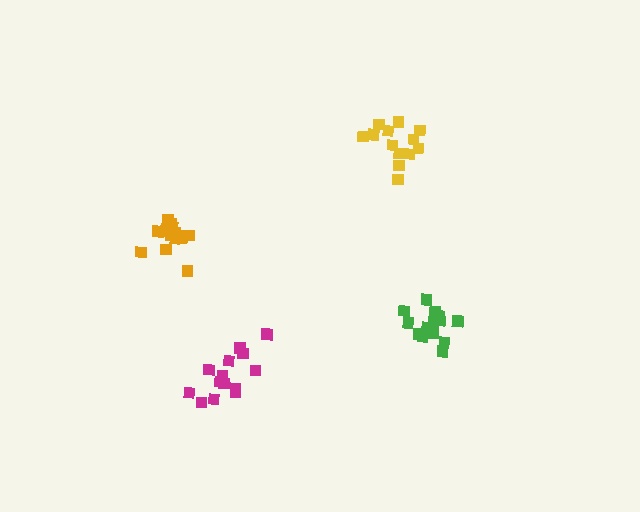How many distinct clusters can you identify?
There are 4 distinct clusters.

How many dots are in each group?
Group 1: 16 dots, Group 2: 16 dots, Group 3: 13 dots, Group 4: 14 dots (59 total).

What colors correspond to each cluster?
The clusters are colored: orange, green, yellow, magenta.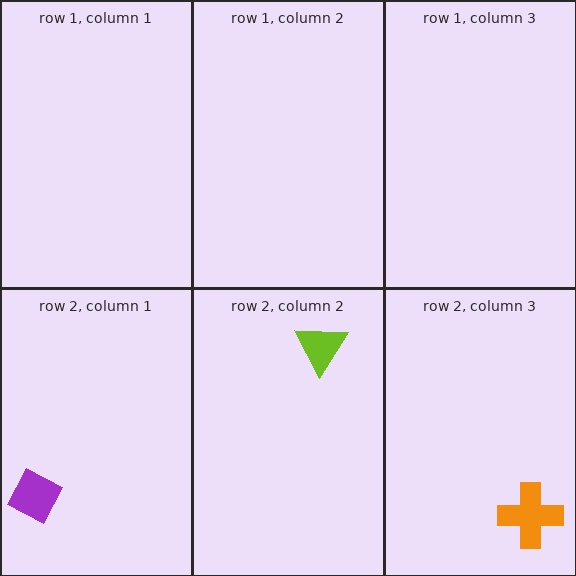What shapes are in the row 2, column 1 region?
The purple diamond.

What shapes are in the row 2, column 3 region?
The orange cross.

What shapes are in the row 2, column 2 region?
The lime triangle.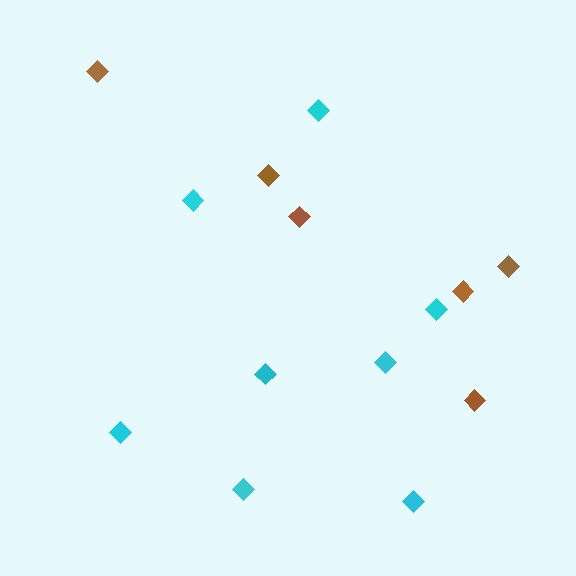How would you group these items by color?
There are 2 groups: one group of brown diamonds (6) and one group of cyan diamonds (8).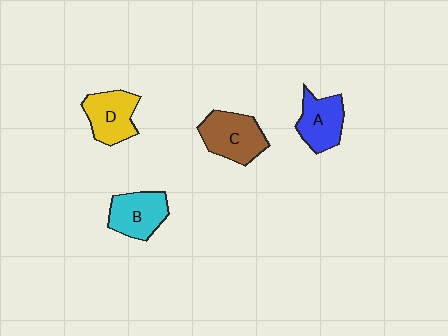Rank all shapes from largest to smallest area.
From largest to smallest: C (brown), D (yellow), B (cyan), A (blue).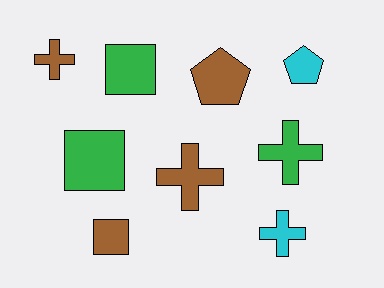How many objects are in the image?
There are 9 objects.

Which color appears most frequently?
Brown, with 4 objects.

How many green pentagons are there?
There are no green pentagons.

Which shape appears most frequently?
Cross, with 4 objects.